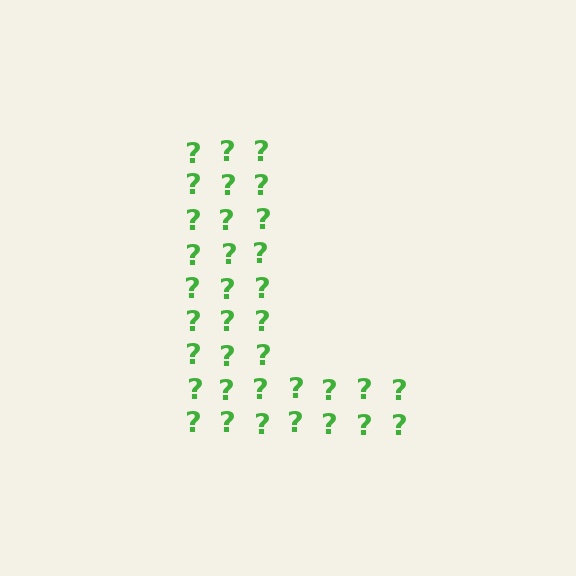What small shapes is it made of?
It is made of small question marks.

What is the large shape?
The large shape is the letter L.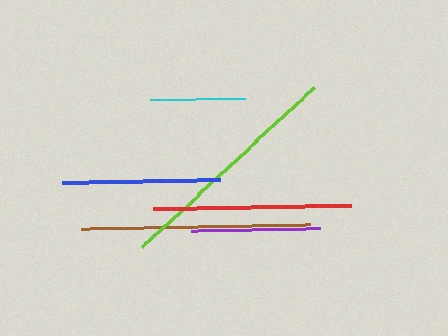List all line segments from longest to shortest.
From longest to shortest: lime, brown, red, blue, purple, cyan.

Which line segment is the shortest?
The cyan line is the shortest at approximately 95 pixels.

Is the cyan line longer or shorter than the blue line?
The blue line is longer than the cyan line.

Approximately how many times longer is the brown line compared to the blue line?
The brown line is approximately 1.5 times the length of the blue line.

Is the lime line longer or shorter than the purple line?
The lime line is longer than the purple line.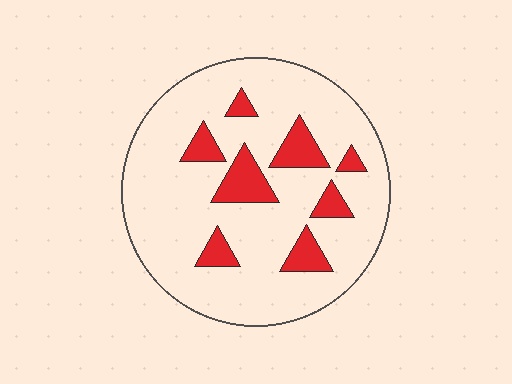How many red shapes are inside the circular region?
8.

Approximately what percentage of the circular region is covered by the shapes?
Approximately 15%.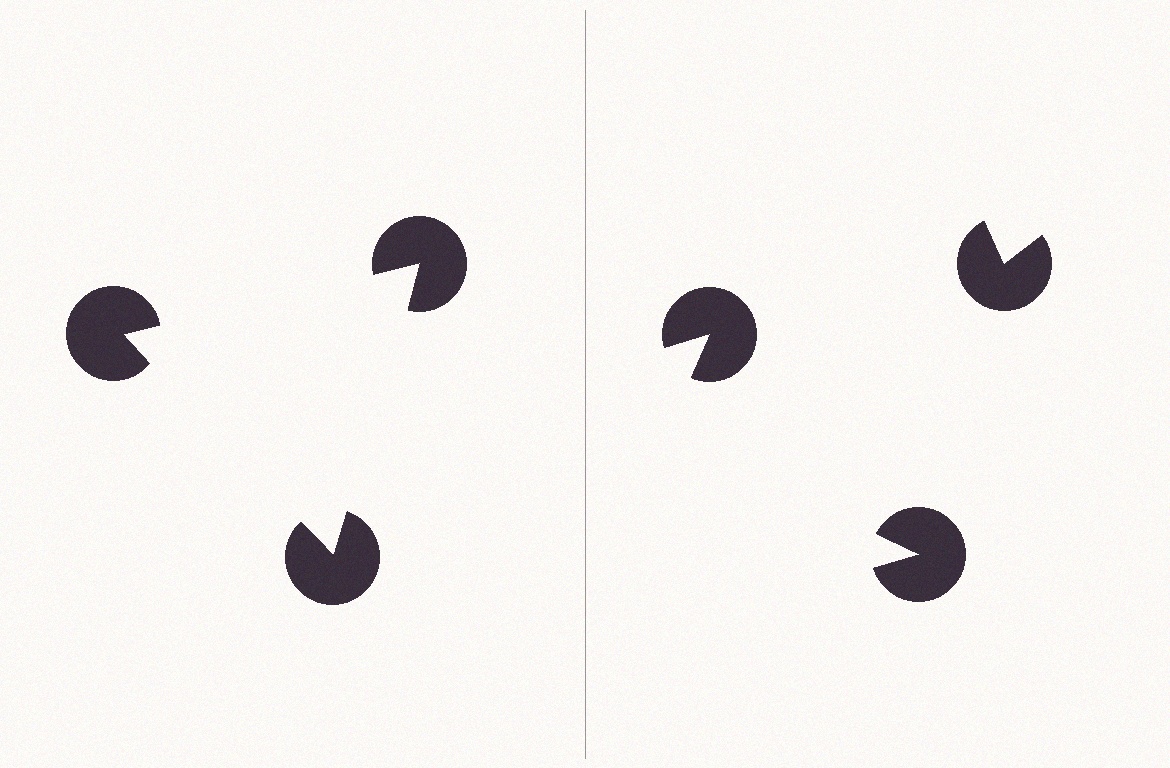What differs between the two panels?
The pac-man discs are positioned identically on both sides; only the wedge orientations differ. On the left they align to a triangle; on the right they are misaligned.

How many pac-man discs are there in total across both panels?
6 — 3 on each side.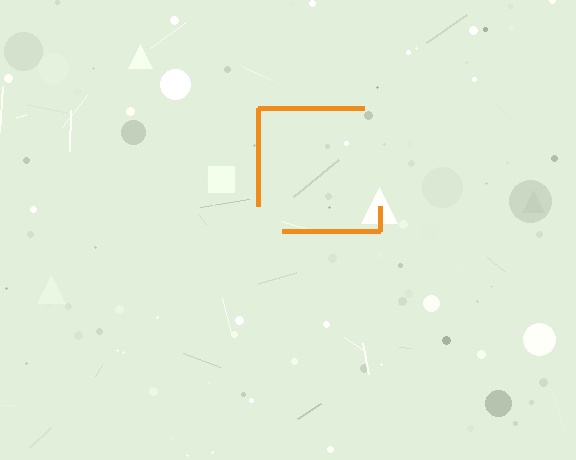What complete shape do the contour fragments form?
The contour fragments form a square.